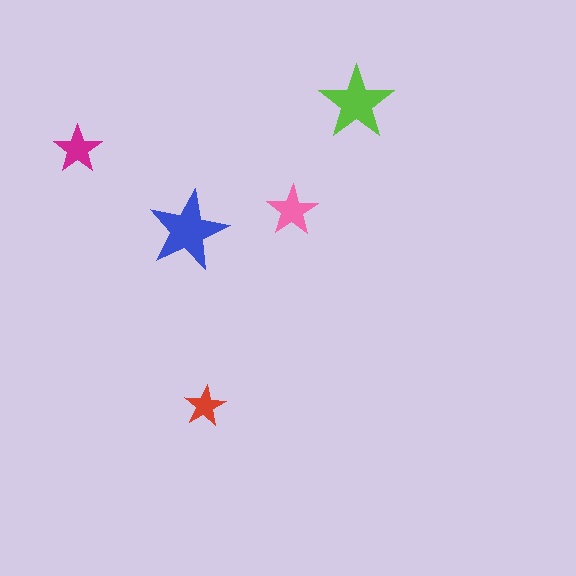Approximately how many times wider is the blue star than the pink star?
About 1.5 times wider.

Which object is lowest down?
The red star is bottommost.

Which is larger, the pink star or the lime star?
The lime one.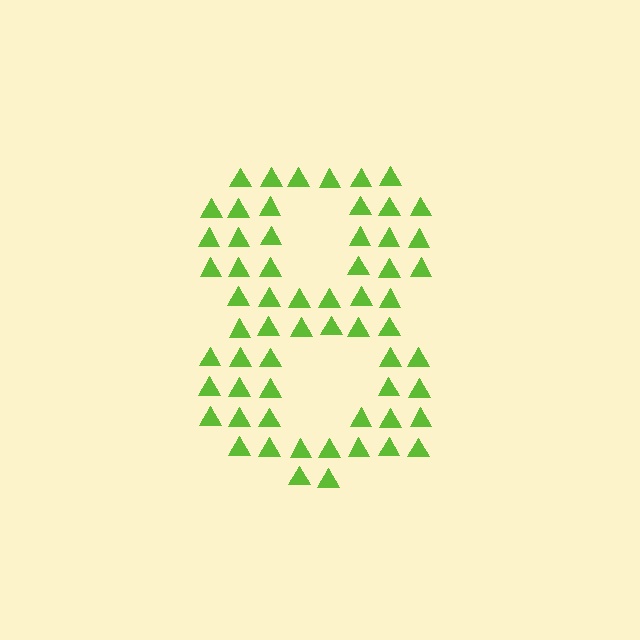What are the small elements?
The small elements are triangles.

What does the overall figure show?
The overall figure shows the digit 8.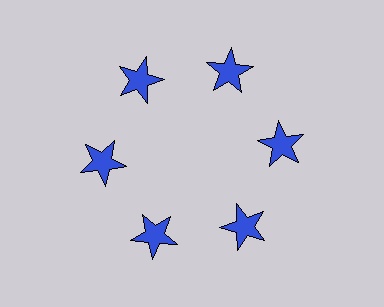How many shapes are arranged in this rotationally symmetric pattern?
There are 6 shapes, arranged in 6 groups of 1.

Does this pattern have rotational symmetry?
Yes, this pattern has 6-fold rotational symmetry. It looks the same after rotating 60 degrees around the center.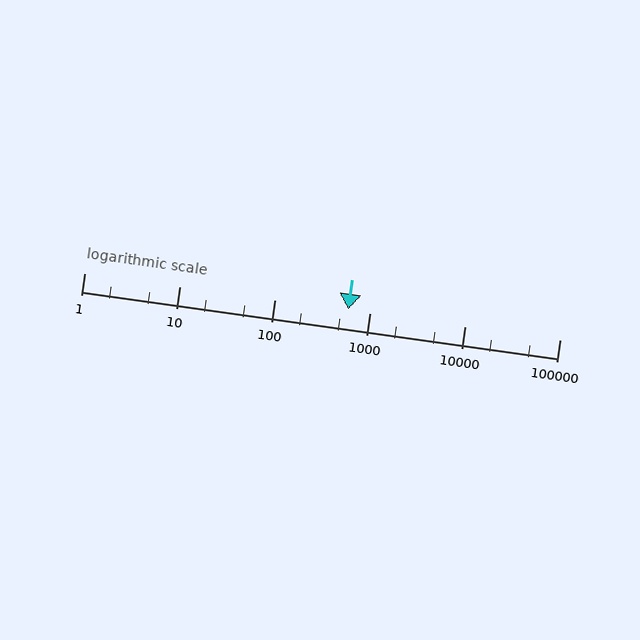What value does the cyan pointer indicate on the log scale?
The pointer indicates approximately 600.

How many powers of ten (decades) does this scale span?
The scale spans 5 decades, from 1 to 100000.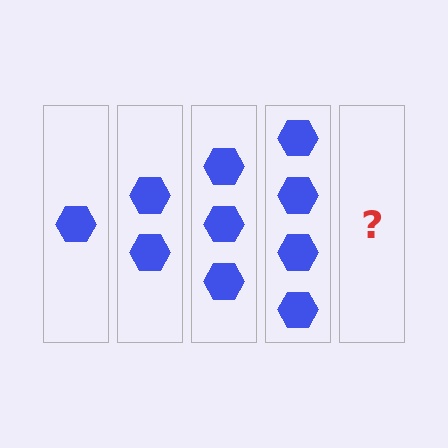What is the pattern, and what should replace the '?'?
The pattern is that each step adds one more hexagon. The '?' should be 5 hexagons.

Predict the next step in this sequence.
The next step is 5 hexagons.